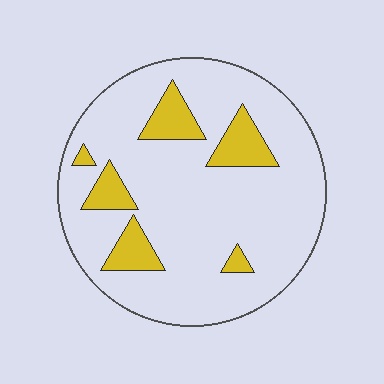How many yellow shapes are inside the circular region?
6.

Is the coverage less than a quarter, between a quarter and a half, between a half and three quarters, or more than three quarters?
Less than a quarter.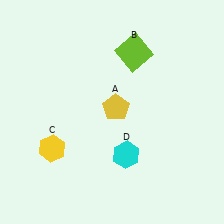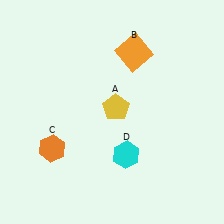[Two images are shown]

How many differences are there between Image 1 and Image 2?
There are 2 differences between the two images.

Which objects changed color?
B changed from lime to orange. C changed from yellow to orange.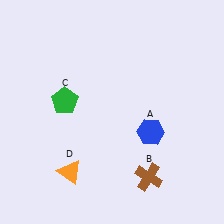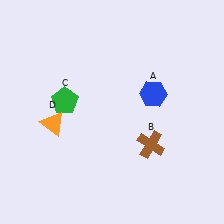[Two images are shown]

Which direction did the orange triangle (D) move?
The orange triangle (D) moved up.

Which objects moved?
The objects that moved are: the blue hexagon (A), the brown cross (B), the orange triangle (D).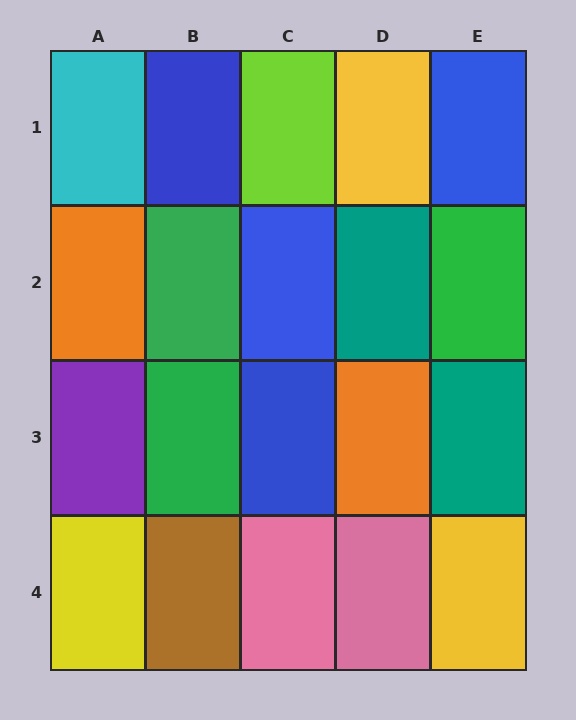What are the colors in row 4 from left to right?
Yellow, brown, pink, pink, yellow.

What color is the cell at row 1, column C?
Lime.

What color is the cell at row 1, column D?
Yellow.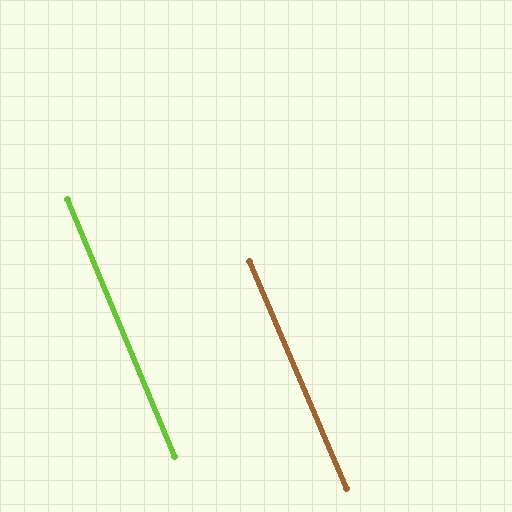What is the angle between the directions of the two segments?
Approximately 1 degree.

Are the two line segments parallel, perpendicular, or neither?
Parallel — their directions differ by only 0.5°.